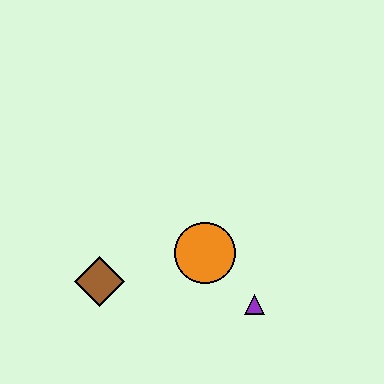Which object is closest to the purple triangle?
The orange circle is closest to the purple triangle.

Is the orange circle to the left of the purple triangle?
Yes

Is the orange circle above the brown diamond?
Yes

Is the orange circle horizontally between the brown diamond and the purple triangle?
Yes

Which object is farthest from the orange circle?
The brown diamond is farthest from the orange circle.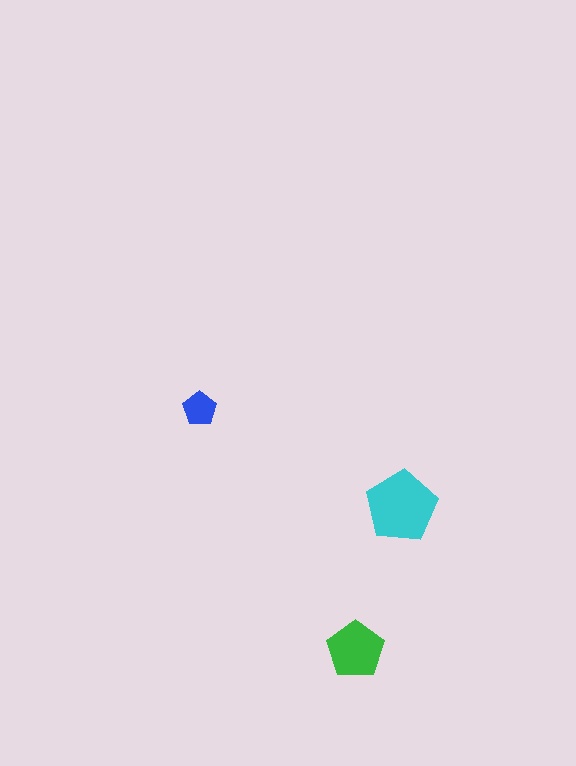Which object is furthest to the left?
The blue pentagon is leftmost.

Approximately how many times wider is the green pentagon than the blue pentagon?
About 1.5 times wider.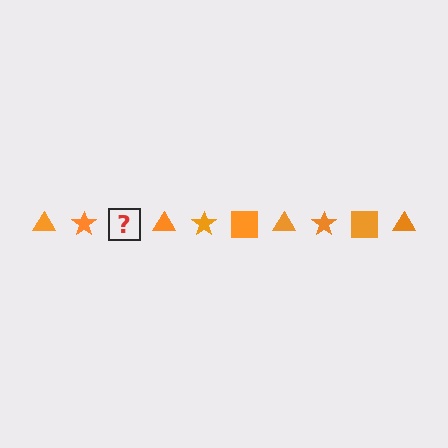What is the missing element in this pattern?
The missing element is an orange square.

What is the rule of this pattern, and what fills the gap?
The rule is that the pattern cycles through triangle, star, square shapes in orange. The gap should be filled with an orange square.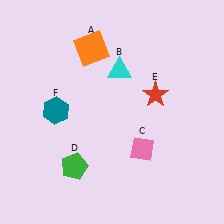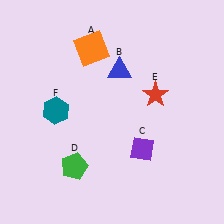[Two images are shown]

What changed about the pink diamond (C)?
In Image 1, C is pink. In Image 2, it changed to purple.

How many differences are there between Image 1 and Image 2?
There are 2 differences between the two images.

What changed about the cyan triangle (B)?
In Image 1, B is cyan. In Image 2, it changed to blue.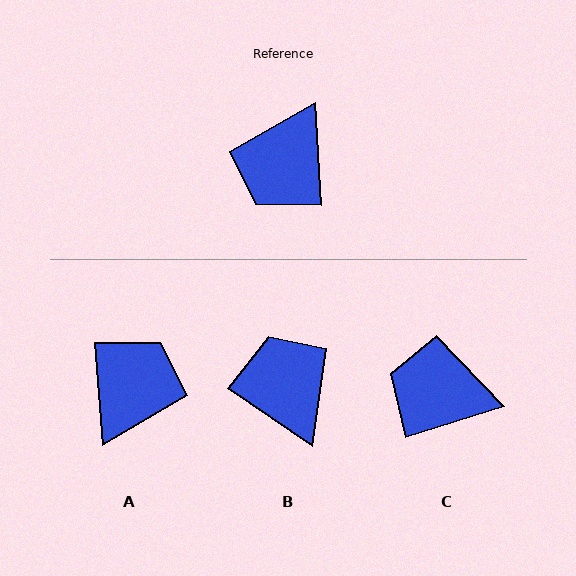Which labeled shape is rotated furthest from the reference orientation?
A, about 179 degrees away.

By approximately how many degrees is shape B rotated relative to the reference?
Approximately 128 degrees clockwise.